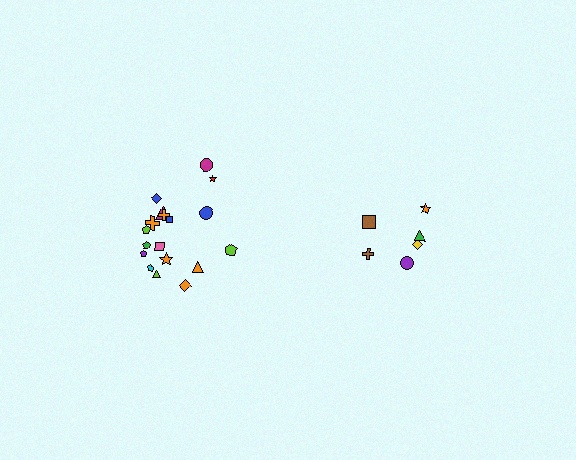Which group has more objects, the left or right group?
The left group.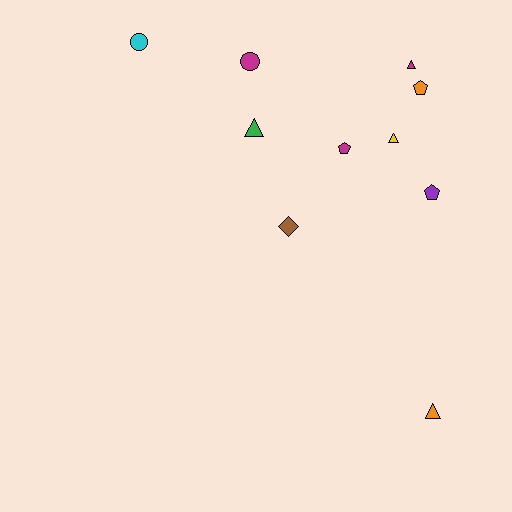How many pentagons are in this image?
There are 3 pentagons.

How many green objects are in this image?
There is 1 green object.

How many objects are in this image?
There are 10 objects.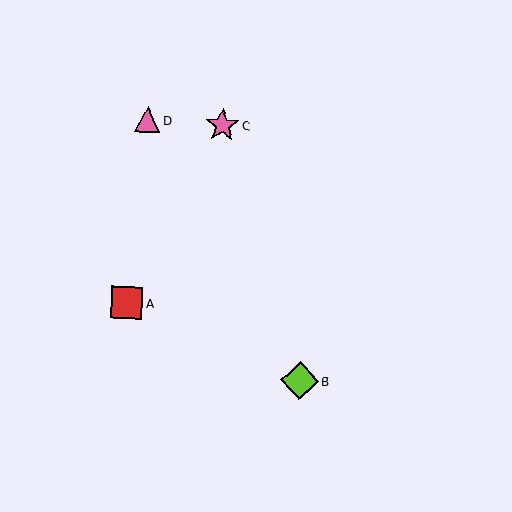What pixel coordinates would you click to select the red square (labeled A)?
Click at (127, 303) to select the red square A.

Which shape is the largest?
The lime diamond (labeled B) is the largest.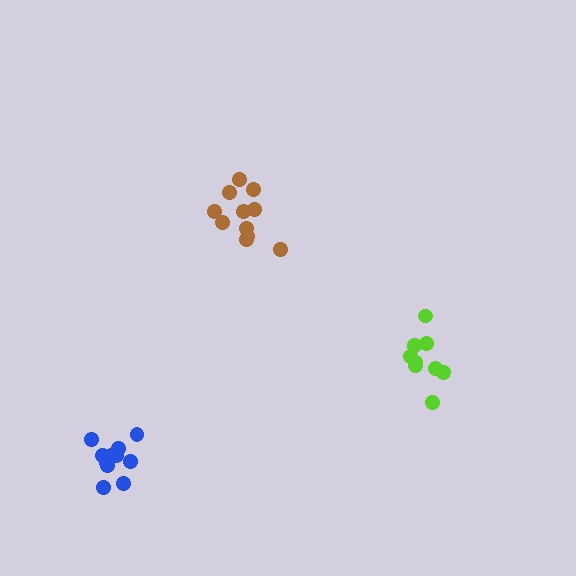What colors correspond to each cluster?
The clusters are colored: lime, brown, blue.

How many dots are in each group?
Group 1: 10 dots, Group 2: 11 dots, Group 3: 11 dots (32 total).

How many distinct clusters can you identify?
There are 3 distinct clusters.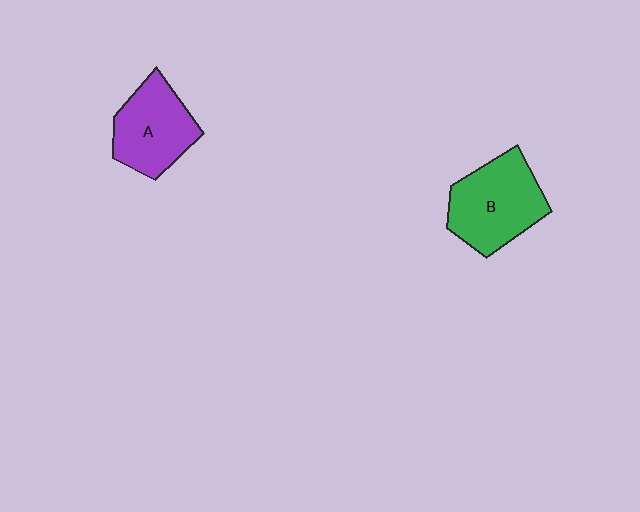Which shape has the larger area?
Shape B (green).